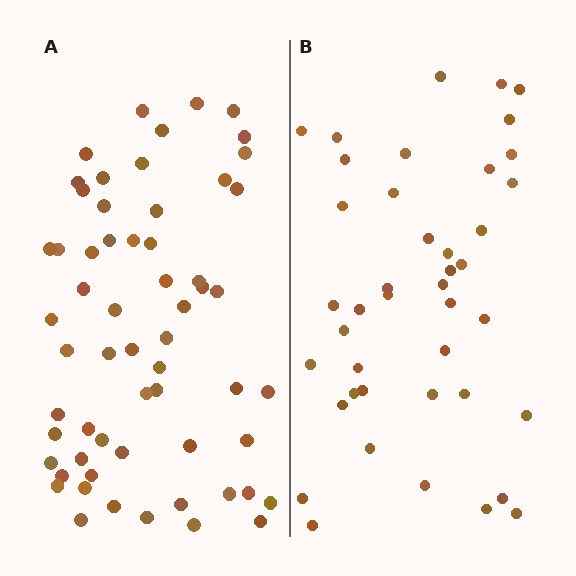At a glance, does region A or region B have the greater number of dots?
Region A (the left region) has more dots.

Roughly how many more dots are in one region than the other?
Region A has approximately 20 more dots than region B.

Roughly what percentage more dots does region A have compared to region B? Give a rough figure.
About 45% more.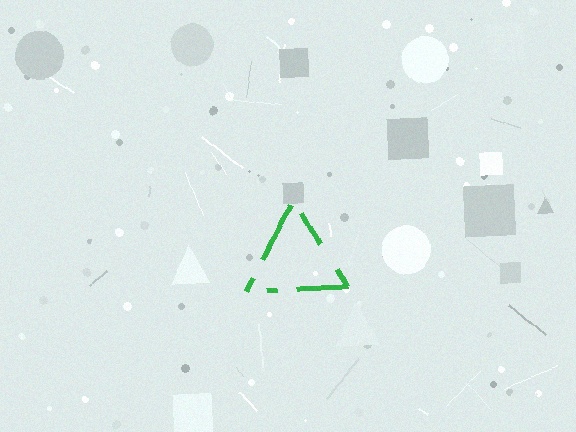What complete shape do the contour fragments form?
The contour fragments form a triangle.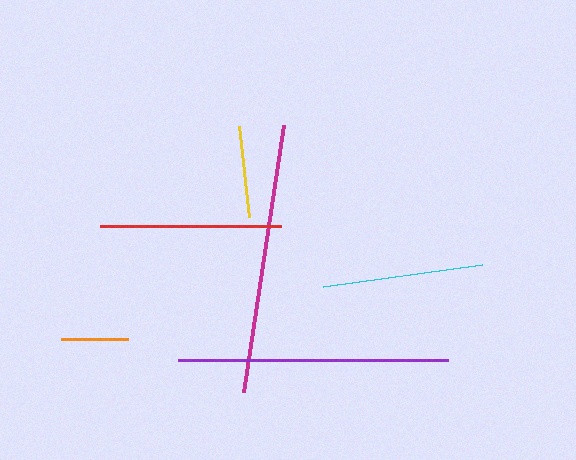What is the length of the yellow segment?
The yellow segment is approximately 91 pixels long.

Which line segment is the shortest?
The orange line is the shortest at approximately 67 pixels.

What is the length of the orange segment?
The orange segment is approximately 67 pixels long.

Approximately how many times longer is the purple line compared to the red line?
The purple line is approximately 1.5 times the length of the red line.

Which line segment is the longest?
The purple line is the longest at approximately 270 pixels.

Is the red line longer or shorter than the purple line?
The purple line is longer than the red line.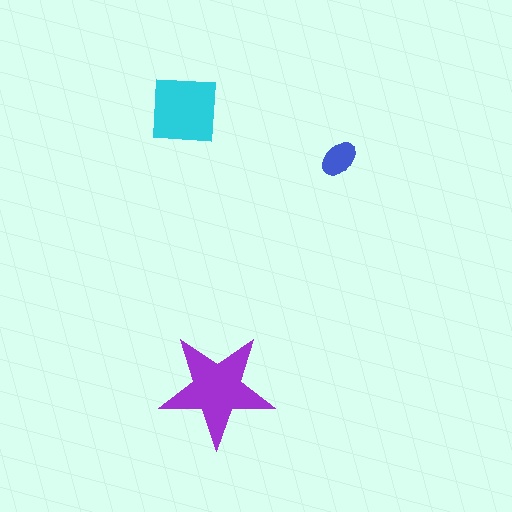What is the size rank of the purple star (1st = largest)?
1st.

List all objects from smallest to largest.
The blue ellipse, the cyan square, the purple star.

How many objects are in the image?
There are 3 objects in the image.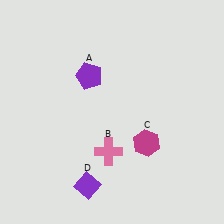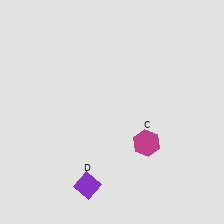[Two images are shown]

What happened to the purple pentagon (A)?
The purple pentagon (A) was removed in Image 2. It was in the top-left area of Image 1.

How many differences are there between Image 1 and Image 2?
There are 2 differences between the two images.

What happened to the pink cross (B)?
The pink cross (B) was removed in Image 2. It was in the bottom-left area of Image 1.